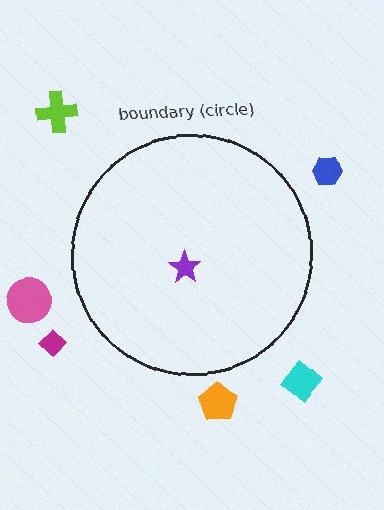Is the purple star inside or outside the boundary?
Inside.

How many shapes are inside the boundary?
1 inside, 6 outside.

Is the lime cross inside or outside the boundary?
Outside.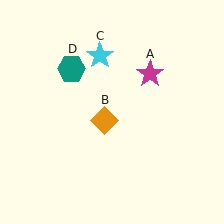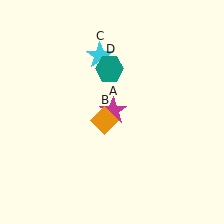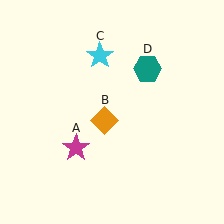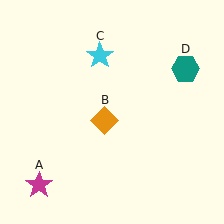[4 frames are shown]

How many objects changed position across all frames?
2 objects changed position: magenta star (object A), teal hexagon (object D).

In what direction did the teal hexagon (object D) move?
The teal hexagon (object D) moved right.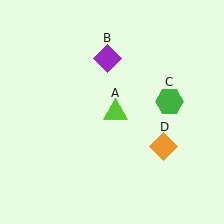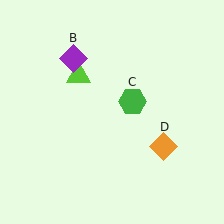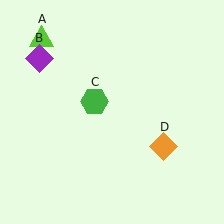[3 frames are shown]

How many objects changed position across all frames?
3 objects changed position: lime triangle (object A), purple diamond (object B), green hexagon (object C).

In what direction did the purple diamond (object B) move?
The purple diamond (object B) moved left.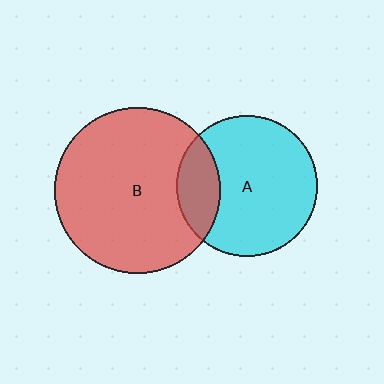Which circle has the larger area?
Circle B (red).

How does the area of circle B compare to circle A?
Approximately 1.4 times.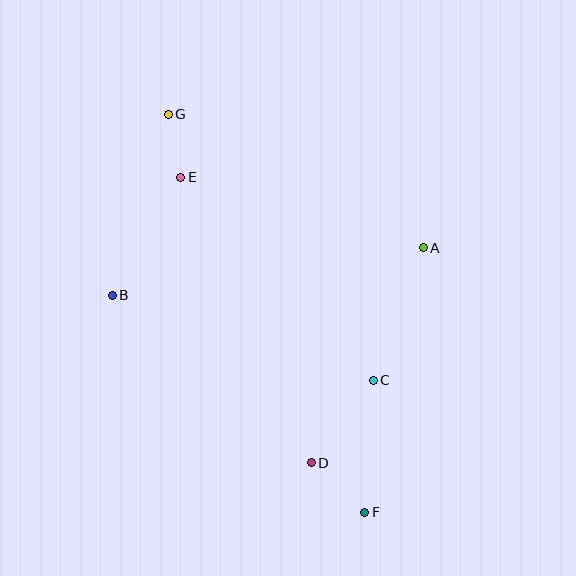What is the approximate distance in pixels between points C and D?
The distance between C and D is approximately 103 pixels.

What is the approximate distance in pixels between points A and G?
The distance between A and G is approximately 288 pixels.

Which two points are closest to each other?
Points E and G are closest to each other.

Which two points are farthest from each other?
Points F and G are farthest from each other.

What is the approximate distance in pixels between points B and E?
The distance between B and E is approximately 136 pixels.